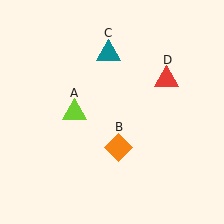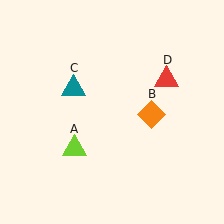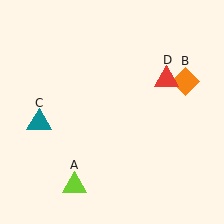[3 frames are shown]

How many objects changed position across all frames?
3 objects changed position: lime triangle (object A), orange diamond (object B), teal triangle (object C).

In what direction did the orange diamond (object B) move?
The orange diamond (object B) moved up and to the right.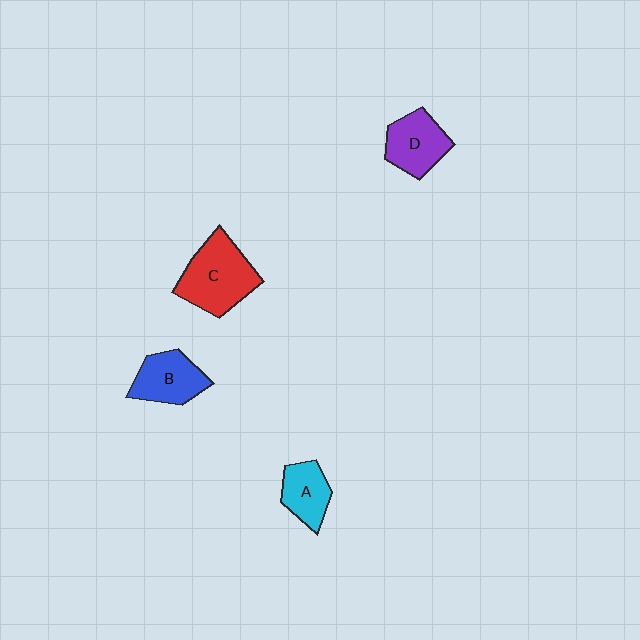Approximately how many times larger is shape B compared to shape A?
Approximately 1.2 times.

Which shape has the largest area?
Shape C (red).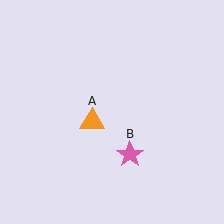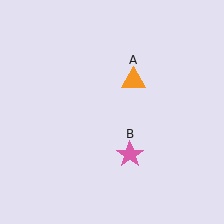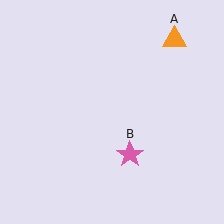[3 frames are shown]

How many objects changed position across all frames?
1 object changed position: orange triangle (object A).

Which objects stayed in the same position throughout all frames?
Pink star (object B) remained stationary.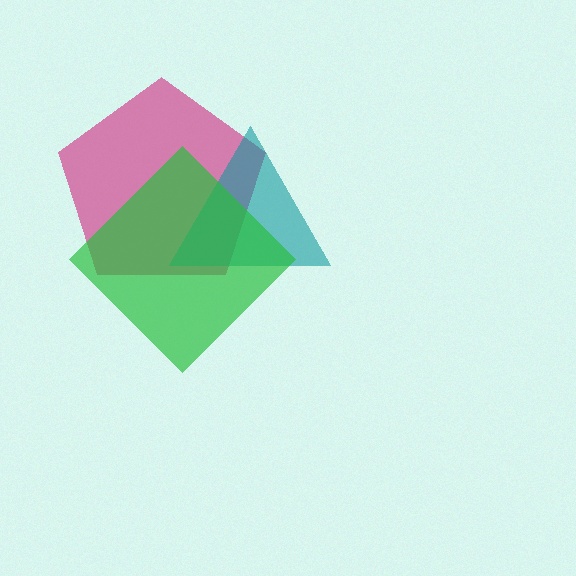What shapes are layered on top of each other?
The layered shapes are: a magenta pentagon, a teal triangle, a green diamond.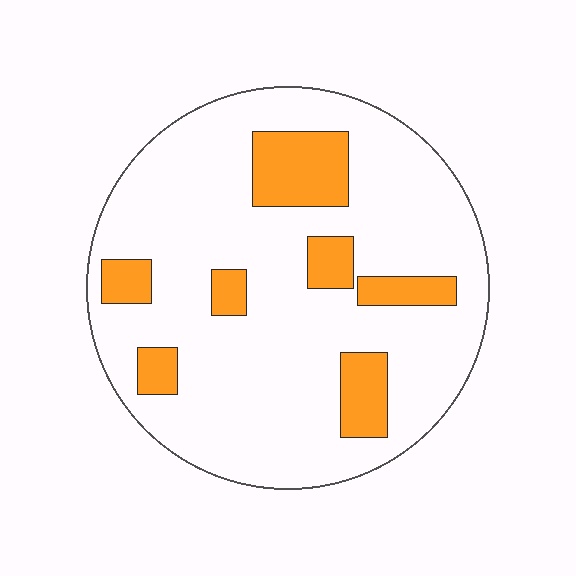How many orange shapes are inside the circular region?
7.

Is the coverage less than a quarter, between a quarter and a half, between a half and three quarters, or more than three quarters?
Less than a quarter.